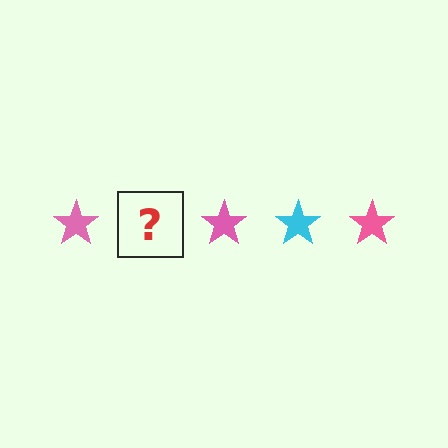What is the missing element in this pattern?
The missing element is a cyan star.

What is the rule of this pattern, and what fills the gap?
The rule is that the pattern cycles through pink, cyan stars. The gap should be filled with a cyan star.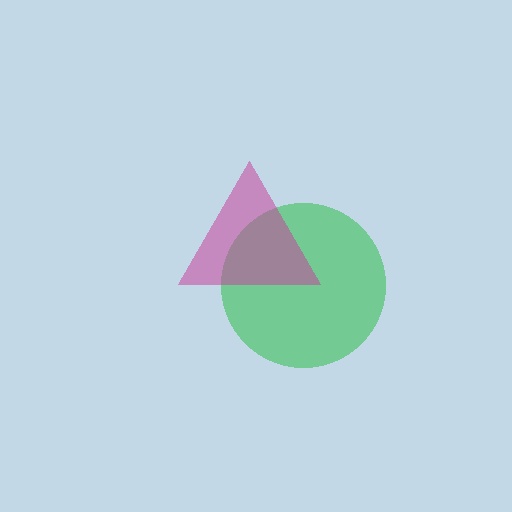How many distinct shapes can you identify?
There are 2 distinct shapes: a green circle, a magenta triangle.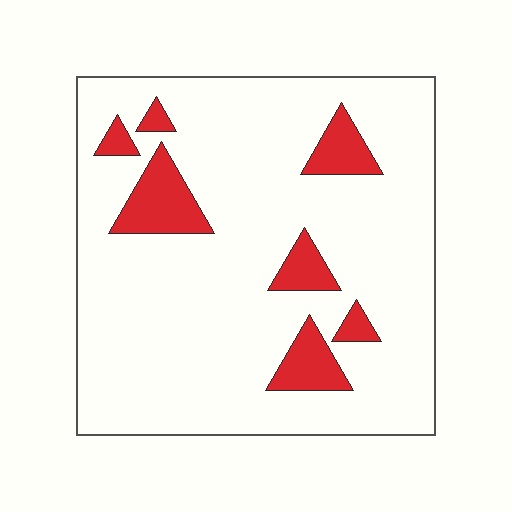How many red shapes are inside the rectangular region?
7.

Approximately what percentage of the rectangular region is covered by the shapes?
Approximately 15%.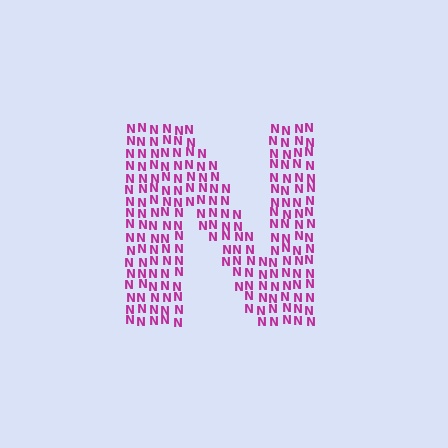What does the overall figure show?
The overall figure shows the letter N.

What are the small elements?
The small elements are letter N's.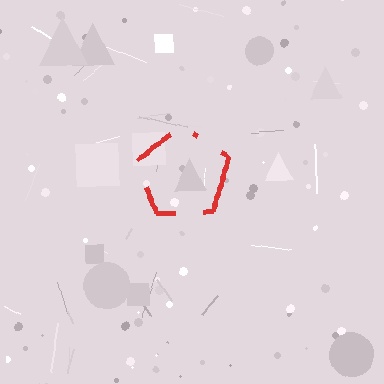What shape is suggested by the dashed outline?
The dashed outline suggests a pentagon.